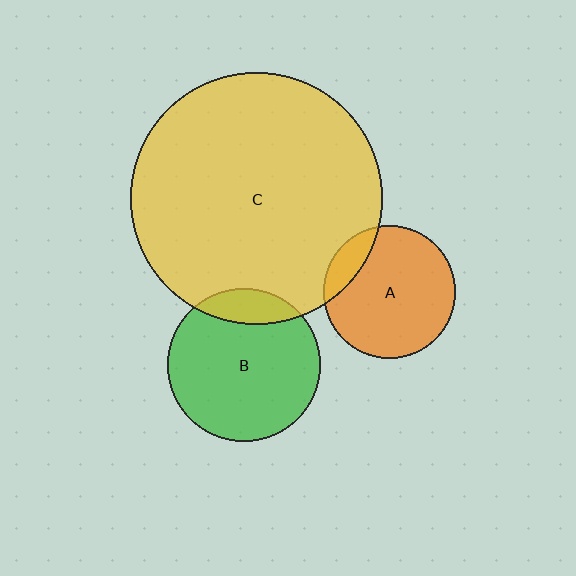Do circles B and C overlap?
Yes.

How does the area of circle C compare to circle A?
Approximately 3.6 times.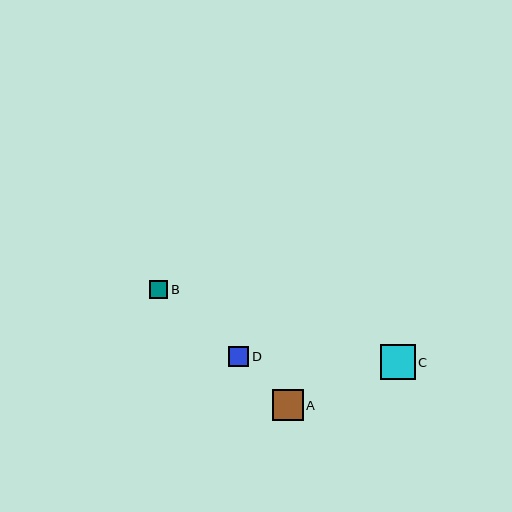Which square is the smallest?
Square B is the smallest with a size of approximately 18 pixels.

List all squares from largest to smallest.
From largest to smallest: C, A, D, B.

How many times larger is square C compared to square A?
Square C is approximately 1.1 times the size of square A.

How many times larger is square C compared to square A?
Square C is approximately 1.1 times the size of square A.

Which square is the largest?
Square C is the largest with a size of approximately 35 pixels.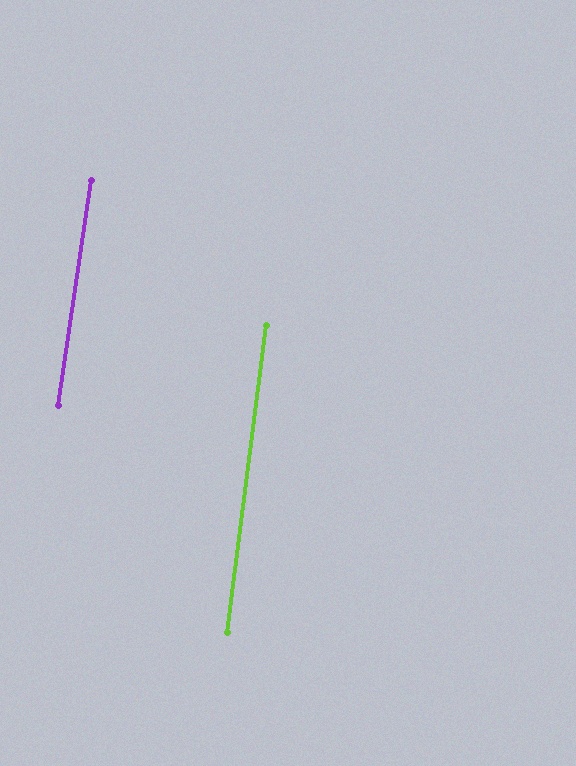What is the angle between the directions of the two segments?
Approximately 1 degree.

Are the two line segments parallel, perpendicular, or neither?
Parallel — their directions differ by only 1.0°.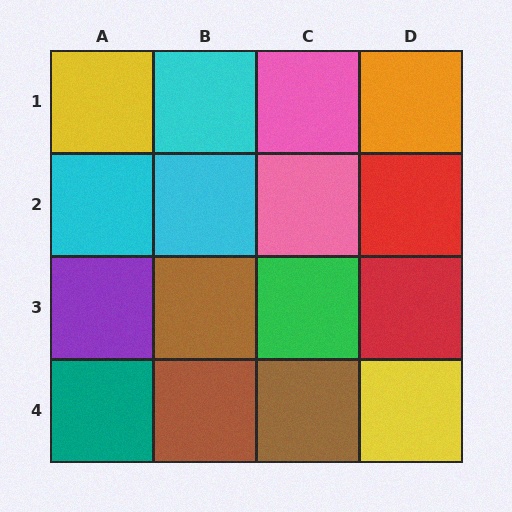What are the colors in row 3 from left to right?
Purple, brown, green, red.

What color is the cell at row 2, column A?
Cyan.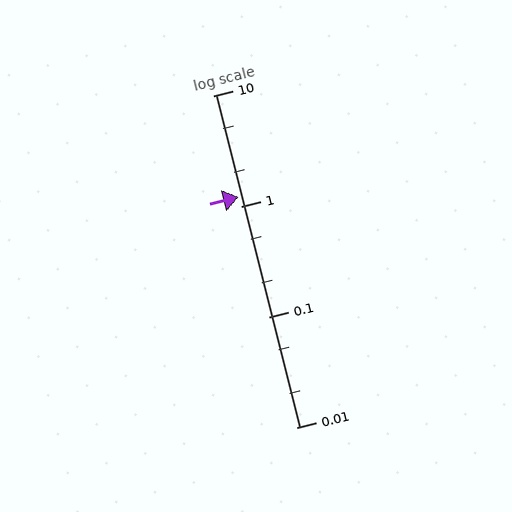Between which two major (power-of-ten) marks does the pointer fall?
The pointer is between 1 and 10.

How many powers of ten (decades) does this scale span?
The scale spans 3 decades, from 0.01 to 10.